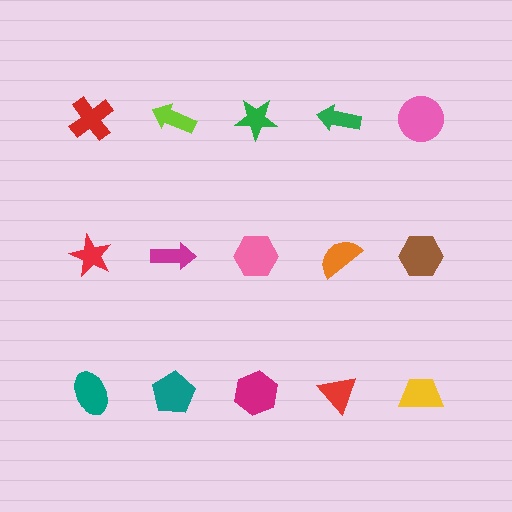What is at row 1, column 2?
A lime arrow.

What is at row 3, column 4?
A red triangle.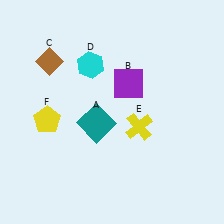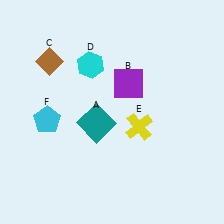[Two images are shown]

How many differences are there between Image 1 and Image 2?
There is 1 difference between the two images.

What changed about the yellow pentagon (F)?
In Image 1, F is yellow. In Image 2, it changed to cyan.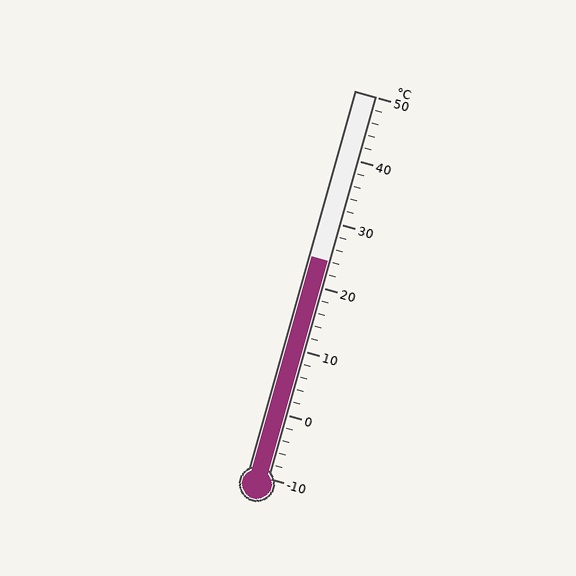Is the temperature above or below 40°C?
The temperature is below 40°C.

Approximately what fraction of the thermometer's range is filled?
The thermometer is filled to approximately 55% of its range.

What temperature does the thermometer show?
The thermometer shows approximately 24°C.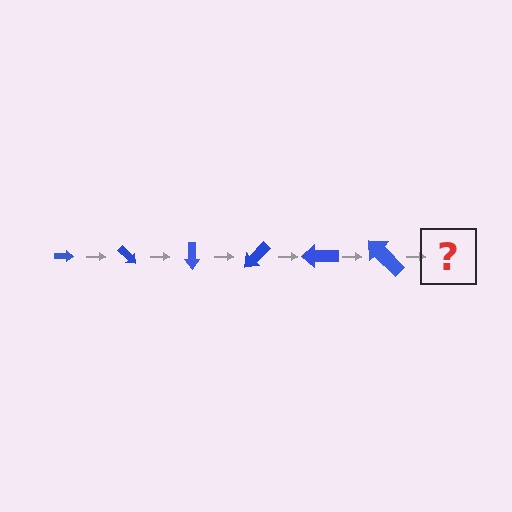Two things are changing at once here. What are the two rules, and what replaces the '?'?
The two rules are that the arrow grows larger each step and it rotates 45 degrees each step. The '?' should be an arrow, larger than the previous one and rotated 270 degrees from the start.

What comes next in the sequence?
The next element should be an arrow, larger than the previous one and rotated 270 degrees from the start.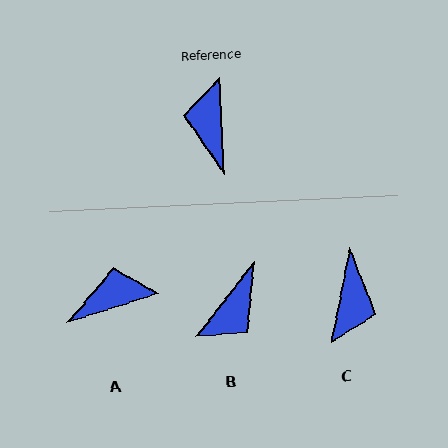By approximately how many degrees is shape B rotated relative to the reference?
Approximately 140 degrees counter-clockwise.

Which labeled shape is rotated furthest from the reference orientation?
C, about 166 degrees away.